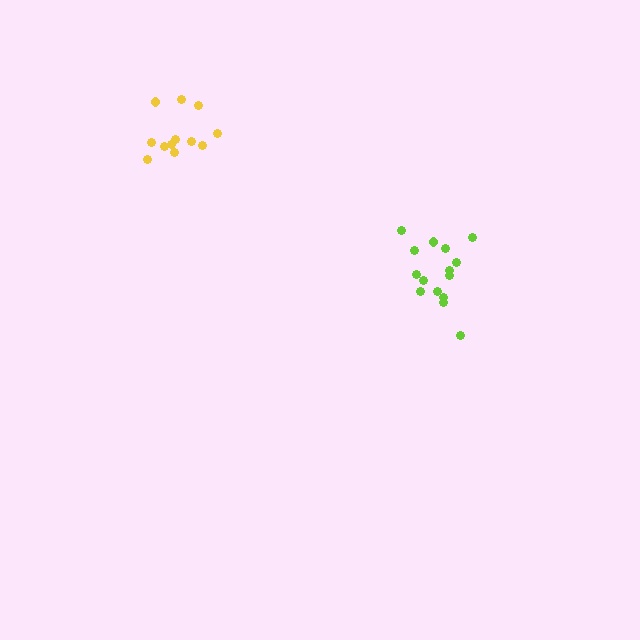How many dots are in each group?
Group 1: 12 dots, Group 2: 15 dots (27 total).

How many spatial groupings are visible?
There are 2 spatial groupings.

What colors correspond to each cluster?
The clusters are colored: yellow, lime.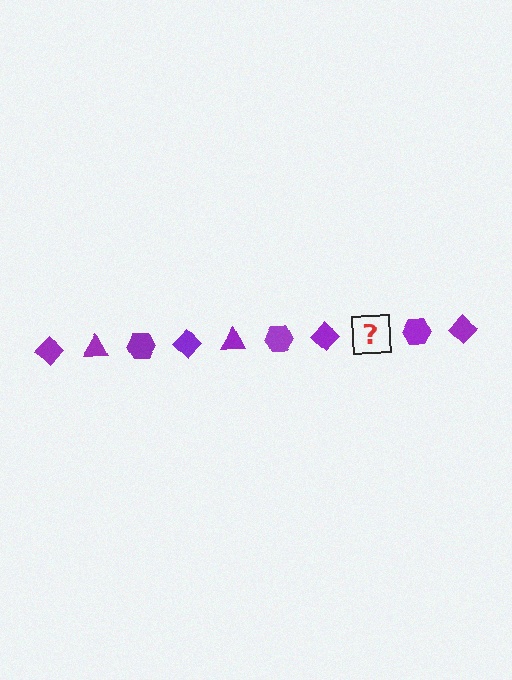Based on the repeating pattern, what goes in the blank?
The blank should be a purple triangle.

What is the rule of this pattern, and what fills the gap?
The rule is that the pattern cycles through diamond, triangle, hexagon shapes in purple. The gap should be filled with a purple triangle.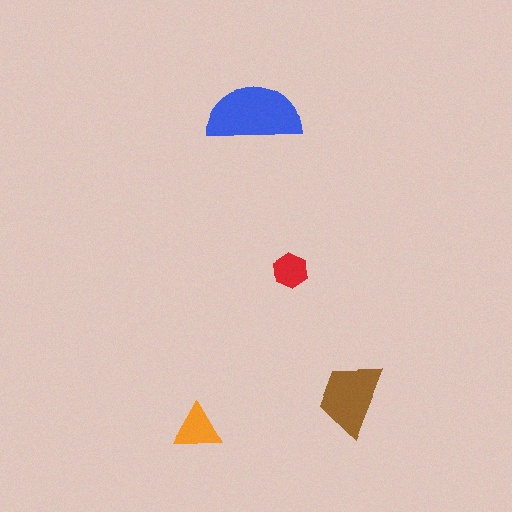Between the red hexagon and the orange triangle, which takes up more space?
The orange triangle.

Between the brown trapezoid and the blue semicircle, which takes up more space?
The blue semicircle.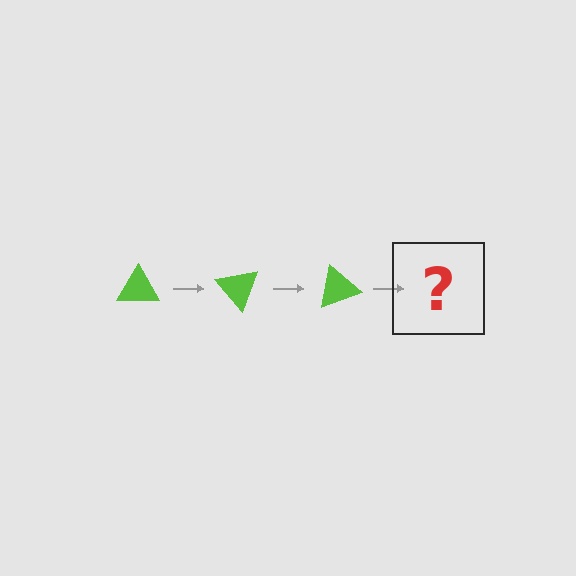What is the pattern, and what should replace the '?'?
The pattern is that the triangle rotates 50 degrees each step. The '?' should be a lime triangle rotated 150 degrees.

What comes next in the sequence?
The next element should be a lime triangle rotated 150 degrees.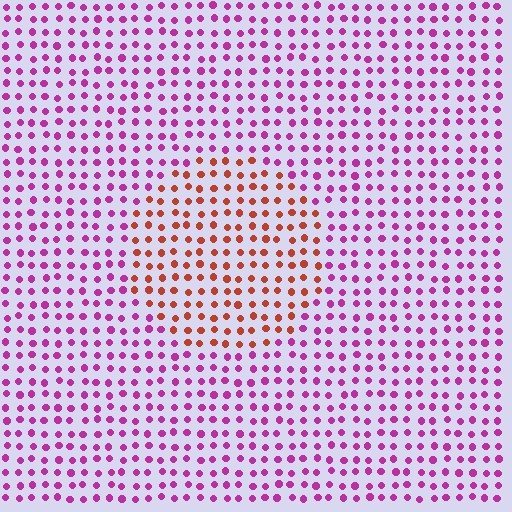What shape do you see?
I see a circle.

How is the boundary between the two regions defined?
The boundary is defined purely by a slight shift in hue (about 56 degrees). Spacing, size, and orientation are identical on both sides.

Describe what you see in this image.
The image is filled with small magenta elements in a uniform arrangement. A circle-shaped region is visible where the elements are tinted to a slightly different hue, forming a subtle color boundary.